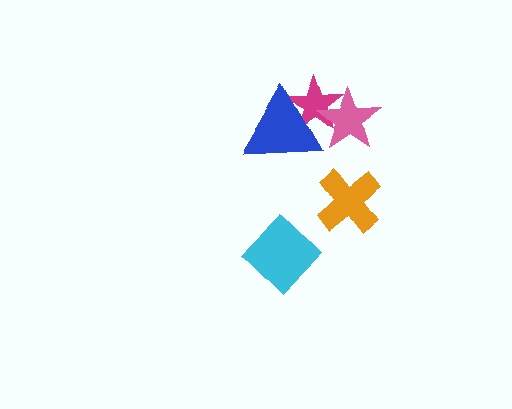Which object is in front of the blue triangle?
The pink star is in front of the blue triangle.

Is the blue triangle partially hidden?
Yes, it is partially covered by another shape.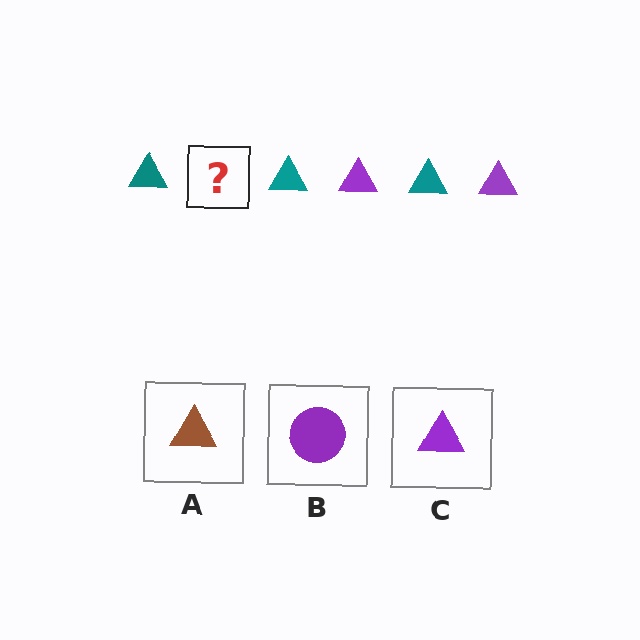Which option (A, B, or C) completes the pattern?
C.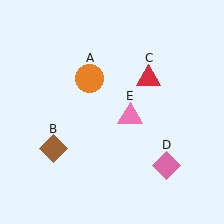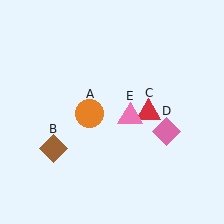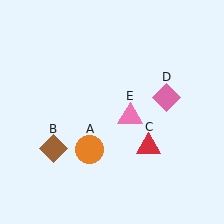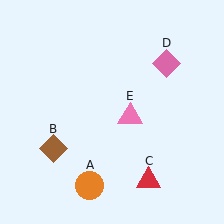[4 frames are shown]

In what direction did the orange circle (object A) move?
The orange circle (object A) moved down.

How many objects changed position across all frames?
3 objects changed position: orange circle (object A), red triangle (object C), pink diamond (object D).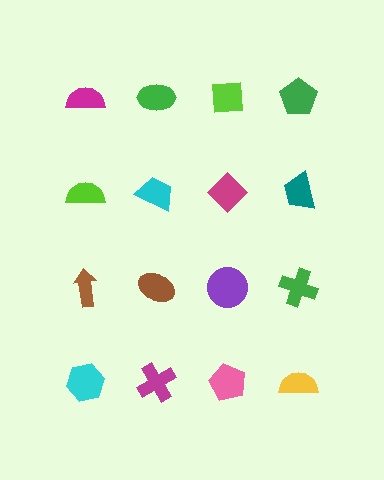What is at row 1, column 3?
A lime square.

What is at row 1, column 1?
A magenta semicircle.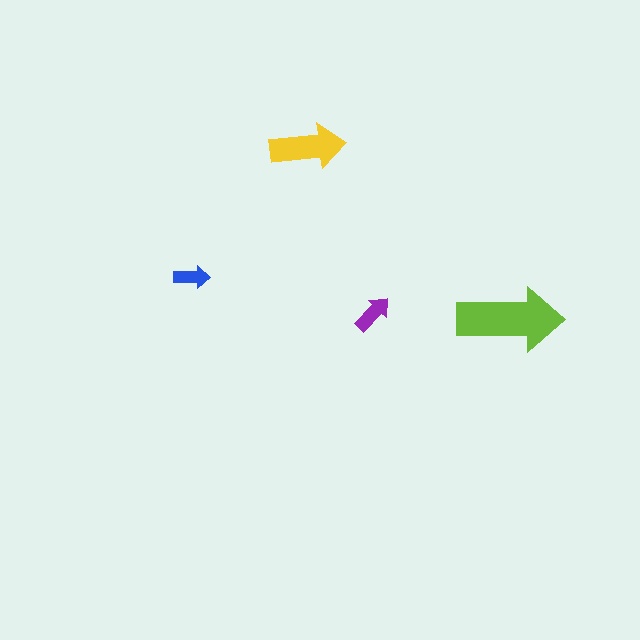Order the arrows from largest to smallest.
the lime one, the yellow one, the purple one, the blue one.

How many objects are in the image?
There are 4 objects in the image.